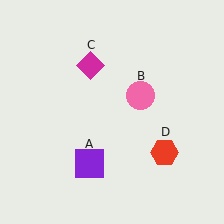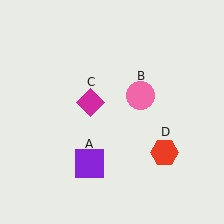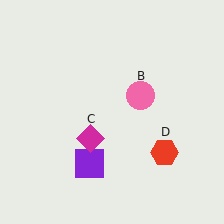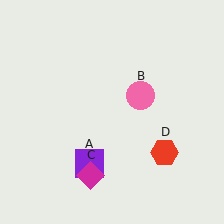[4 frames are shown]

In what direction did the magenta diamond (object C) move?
The magenta diamond (object C) moved down.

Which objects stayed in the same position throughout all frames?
Purple square (object A) and pink circle (object B) and red hexagon (object D) remained stationary.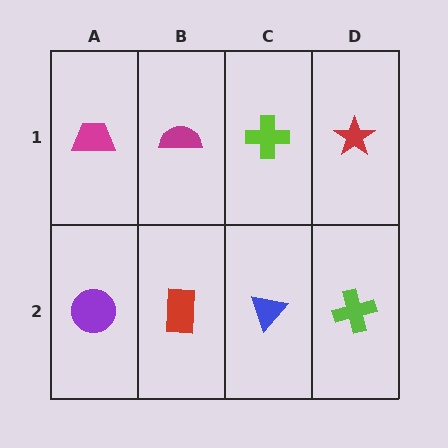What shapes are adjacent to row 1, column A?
A purple circle (row 2, column A), a magenta semicircle (row 1, column B).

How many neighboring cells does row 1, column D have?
2.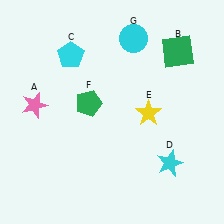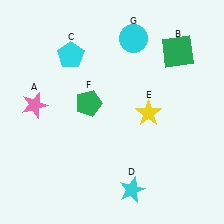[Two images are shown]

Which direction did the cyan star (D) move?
The cyan star (D) moved left.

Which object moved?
The cyan star (D) moved left.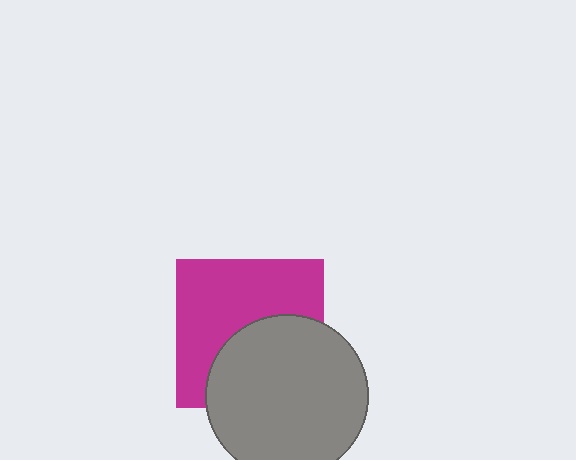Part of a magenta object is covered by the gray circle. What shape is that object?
It is a square.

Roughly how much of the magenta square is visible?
About half of it is visible (roughly 57%).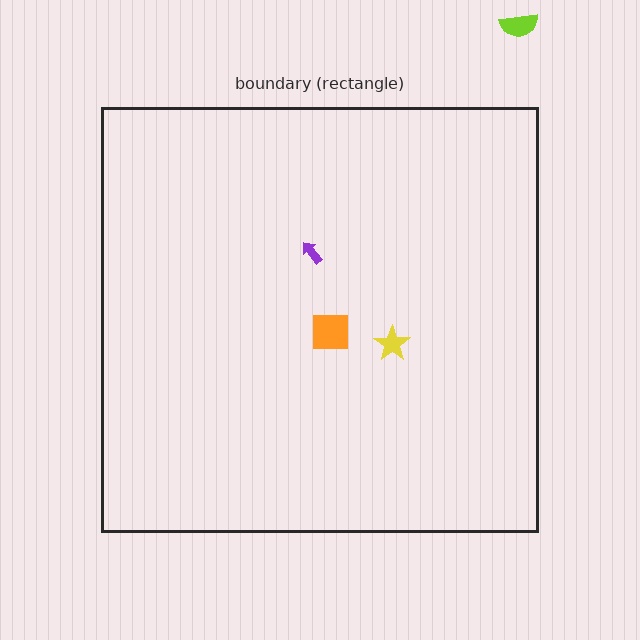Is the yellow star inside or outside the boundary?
Inside.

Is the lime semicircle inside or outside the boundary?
Outside.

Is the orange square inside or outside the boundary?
Inside.